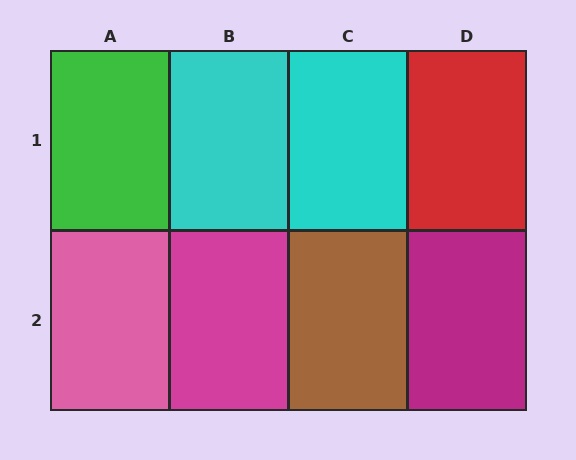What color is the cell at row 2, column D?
Magenta.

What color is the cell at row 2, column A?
Pink.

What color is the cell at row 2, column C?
Brown.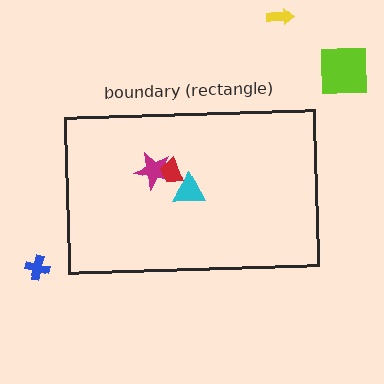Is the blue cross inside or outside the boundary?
Outside.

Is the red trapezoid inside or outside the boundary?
Inside.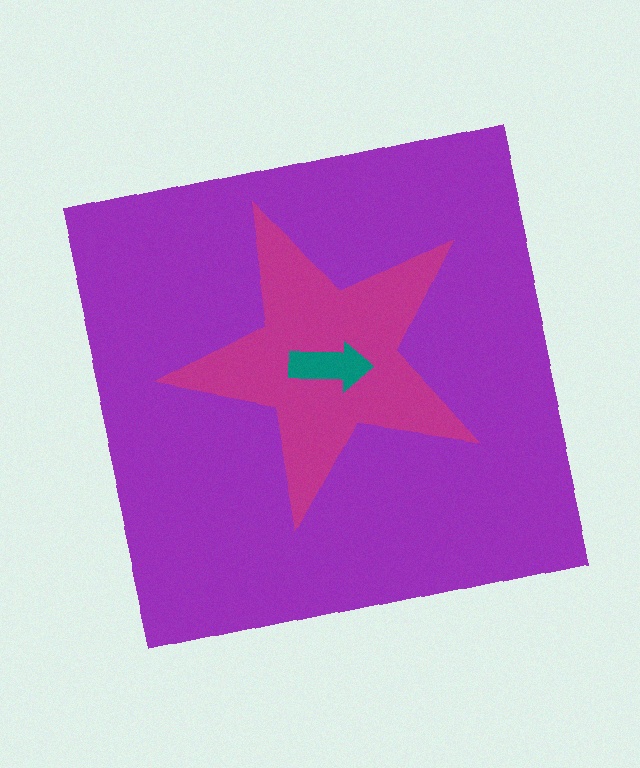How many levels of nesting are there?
3.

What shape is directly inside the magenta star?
The teal arrow.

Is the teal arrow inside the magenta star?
Yes.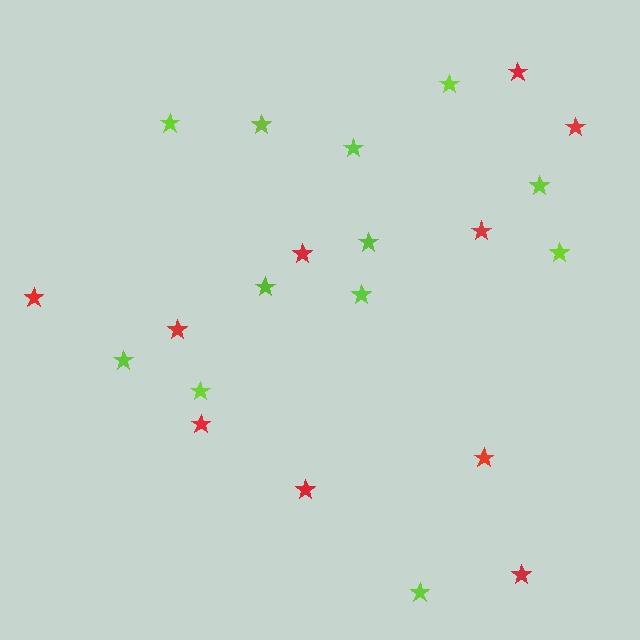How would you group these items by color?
There are 2 groups: one group of red stars (10) and one group of lime stars (12).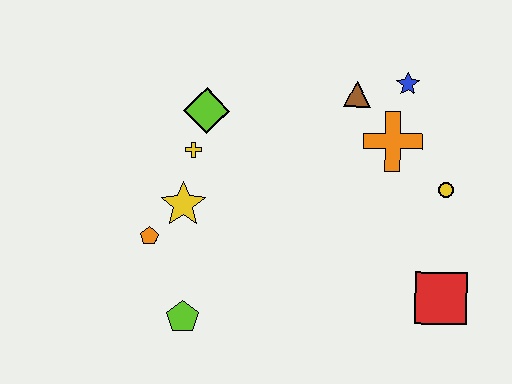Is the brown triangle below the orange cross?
No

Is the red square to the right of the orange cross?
Yes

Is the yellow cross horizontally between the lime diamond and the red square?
No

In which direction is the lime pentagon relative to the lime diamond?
The lime pentagon is below the lime diamond.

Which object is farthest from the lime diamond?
The red square is farthest from the lime diamond.